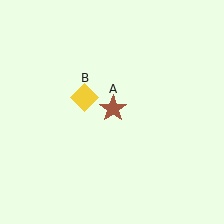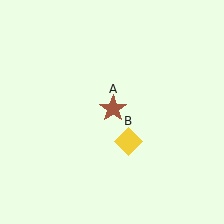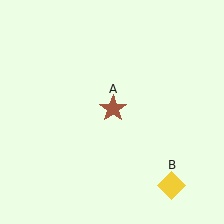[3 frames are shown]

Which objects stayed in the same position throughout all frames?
Brown star (object A) remained stationary.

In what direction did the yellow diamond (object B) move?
The yellow diamond (object B) moved down and to the right.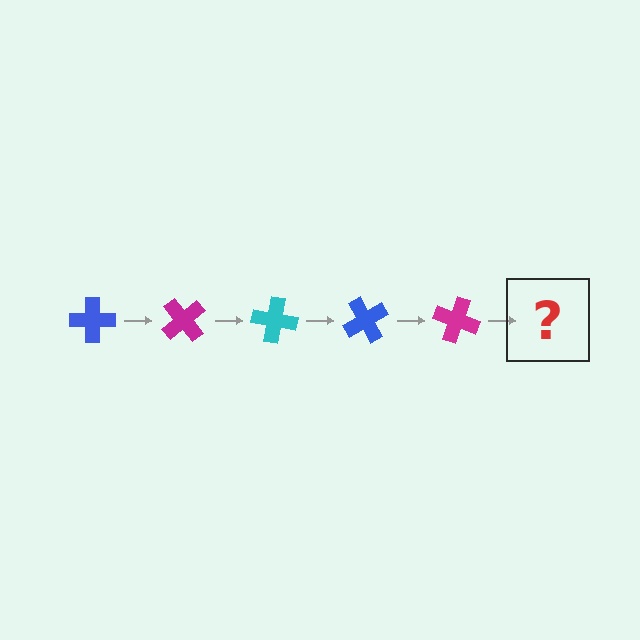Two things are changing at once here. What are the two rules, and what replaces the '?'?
The two rules are that it rotates 50 degrees each step and the color cycles through blue, magenta, and cyan. The '?' should be a cyan cross, rotated 250 degrees from the start.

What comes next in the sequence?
The next element should be a cyan cross, rotated 250 degrees from the start.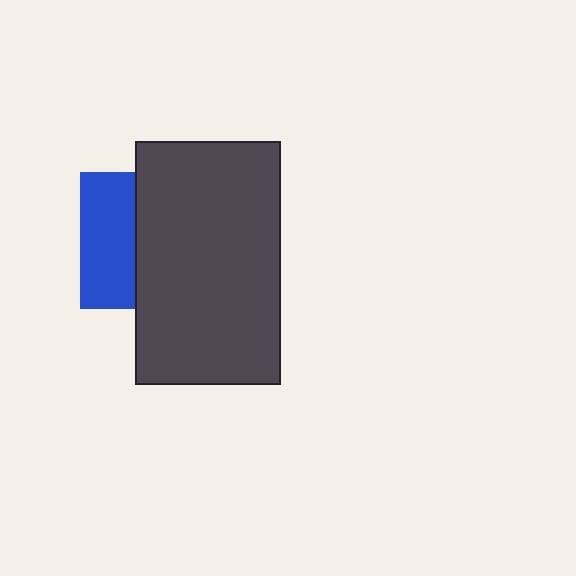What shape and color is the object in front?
The object in front is a dark gray rectangle.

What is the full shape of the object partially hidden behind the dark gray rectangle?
The partially hidden object is a blue square.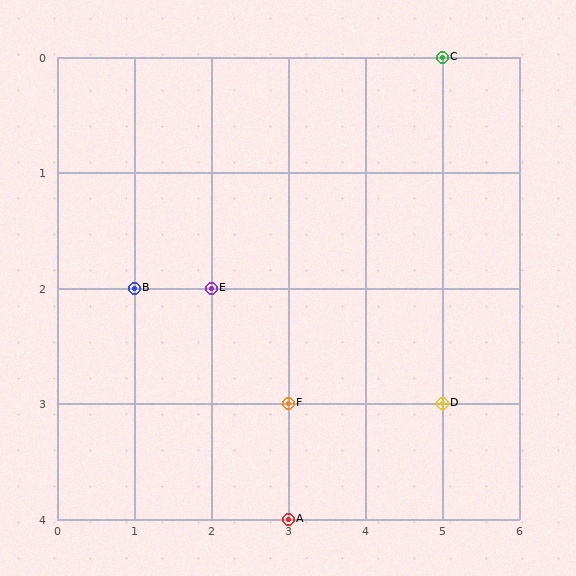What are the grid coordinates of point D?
Point D is at grid coordinates (5, 3).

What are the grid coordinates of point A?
Point A is at grid coordinates (3, 4).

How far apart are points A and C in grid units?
Points A and C are 2 columns and 4 rows apart (about 4.5 grid units diagonally).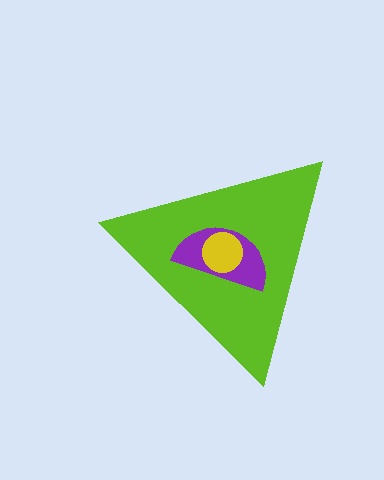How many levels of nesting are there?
3.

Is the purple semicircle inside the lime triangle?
Yes.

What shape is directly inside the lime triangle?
The purple semicircle.